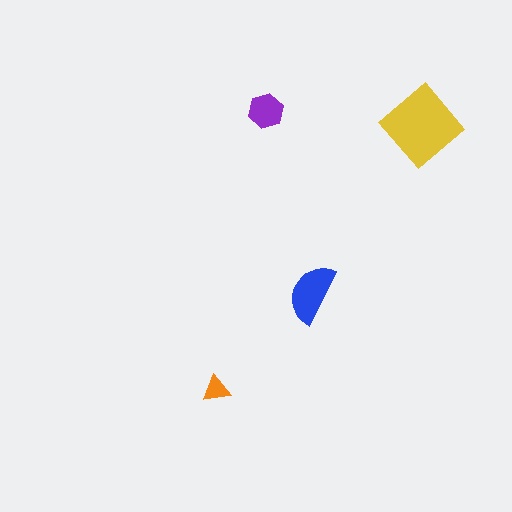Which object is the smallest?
The orange triangle.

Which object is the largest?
The yellow diamond.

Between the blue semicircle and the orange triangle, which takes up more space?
The blue semicircle.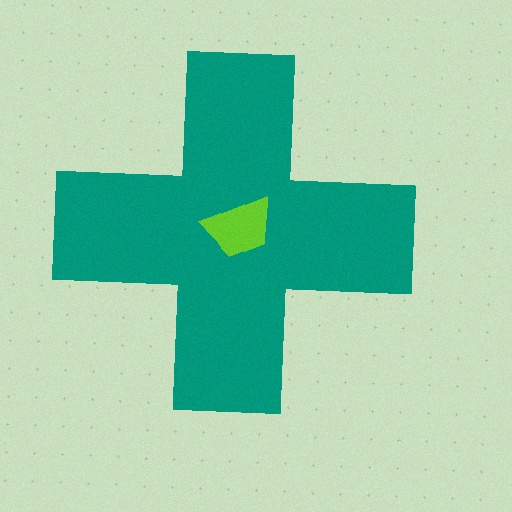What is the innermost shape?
The lime trapezoid.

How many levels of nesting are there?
2.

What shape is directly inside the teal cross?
The lime trapezoid.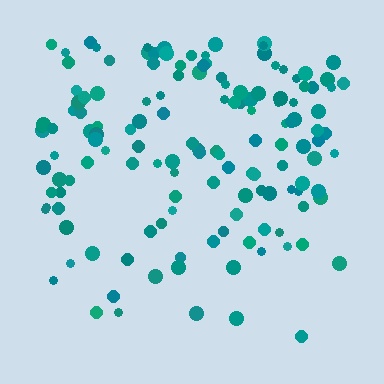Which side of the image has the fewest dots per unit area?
The bottom.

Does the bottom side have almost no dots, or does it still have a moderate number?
Still a moderate number, just noticeably fewer than the top.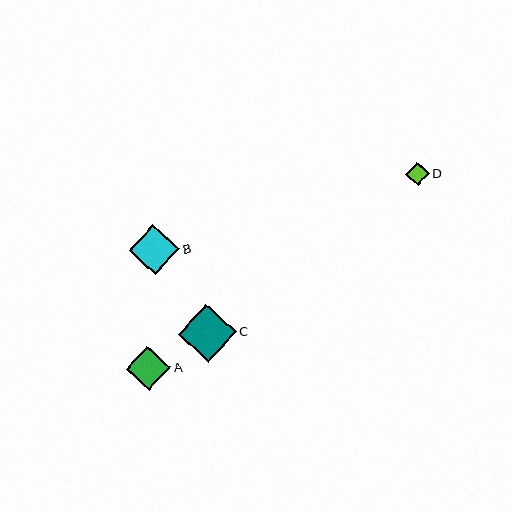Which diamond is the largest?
Diamond C is the largest with a size of approximately 58 pixels.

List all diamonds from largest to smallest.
From largest to smallest: C, B, A, D.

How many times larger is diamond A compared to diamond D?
Diamond A is approximately 1.9 times the size of diamond D.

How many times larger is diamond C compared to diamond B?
Diamond C is approximately 1.1 times the size of diamond B.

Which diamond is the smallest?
Diamond D is the smallest with a size of approximately 23 pixels.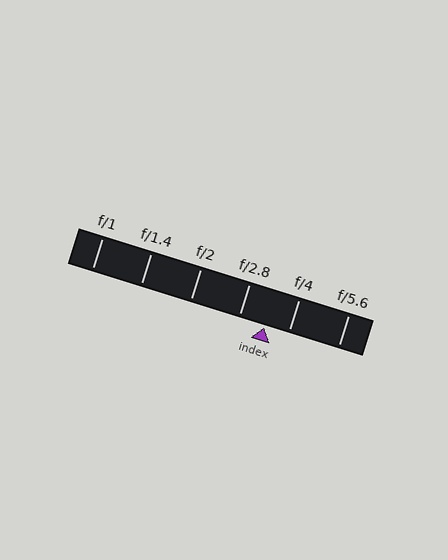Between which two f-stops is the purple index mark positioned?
The index mark is between f/2.8 and f/4.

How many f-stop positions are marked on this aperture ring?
There are 6 f-stop positions marked.